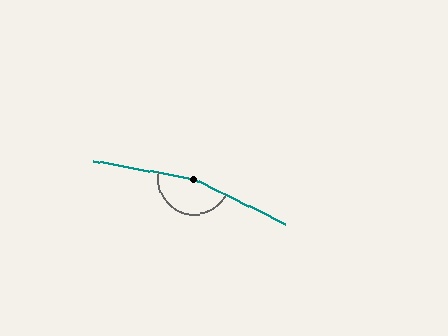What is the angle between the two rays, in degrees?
Approximately 164 degrees.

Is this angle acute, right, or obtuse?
It is obtuse.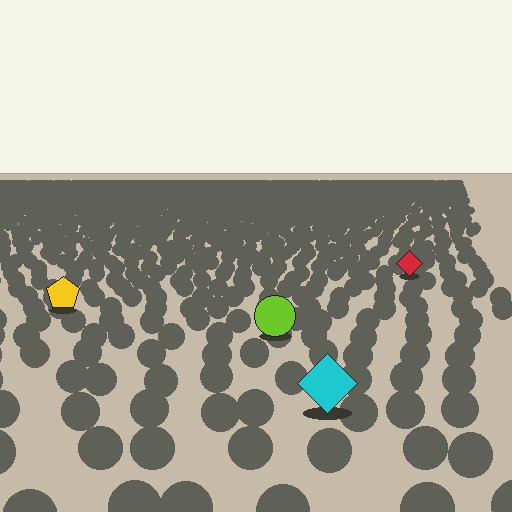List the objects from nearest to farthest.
From nearest to farthest: the cyan diamond, the lime circle, the yellow pentagon, the red diamond.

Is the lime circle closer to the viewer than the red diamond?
Yes. The lime circle is closer — you can tell from the texture gradient: the ground texture is coarser near it.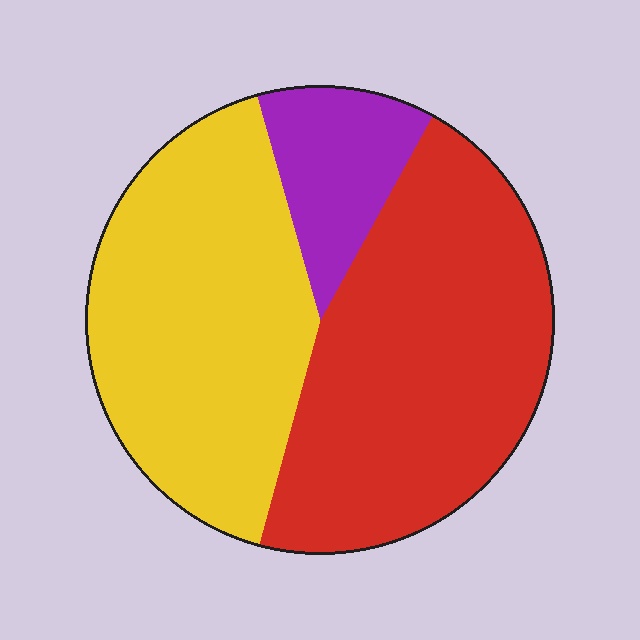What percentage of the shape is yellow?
Yellow takes up between a third and a half of the shape.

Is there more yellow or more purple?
Yellow.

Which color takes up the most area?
Red, at roughly 45%.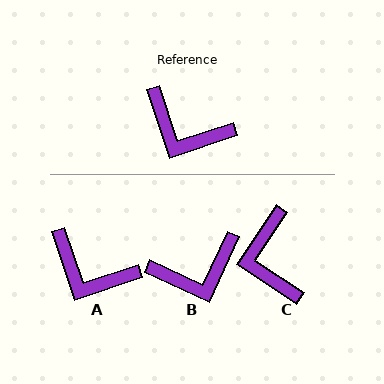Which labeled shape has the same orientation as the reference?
A.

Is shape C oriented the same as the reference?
No, it is off by about 52 degrees.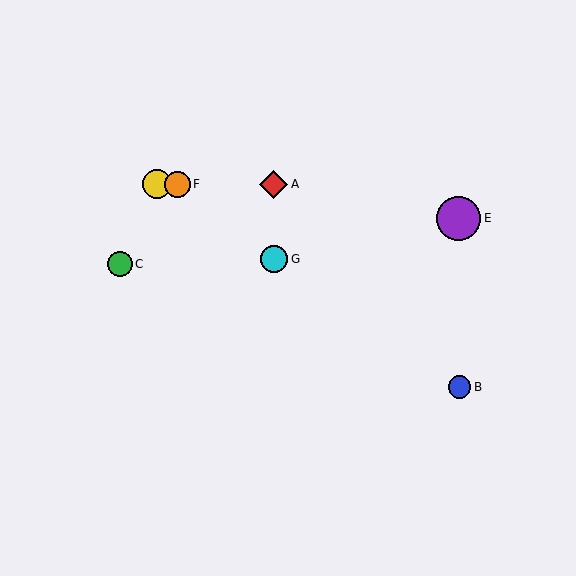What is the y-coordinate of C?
Object C is at y≈264.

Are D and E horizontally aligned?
No, D is at y≈184 and E is at y≈218.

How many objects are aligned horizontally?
3 objects (A, D, F) are aligned horizontally.